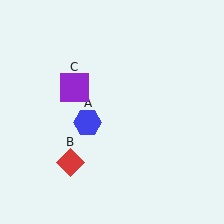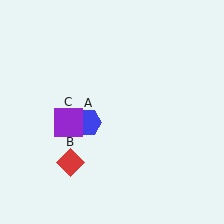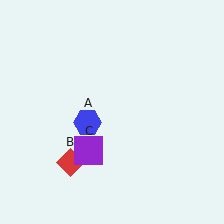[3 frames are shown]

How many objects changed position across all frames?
1 object changed position: purple square (object C).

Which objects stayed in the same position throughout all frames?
Blue hexagon (object A) and red diamond (object B) remained stationary.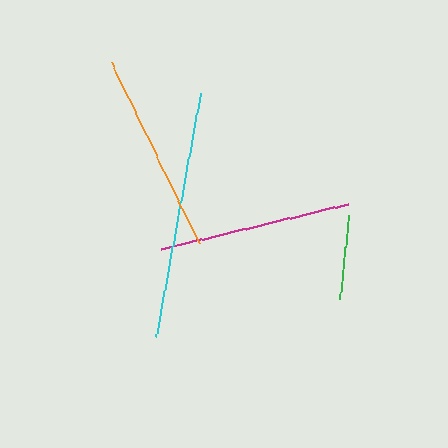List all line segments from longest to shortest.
From longest to shortest: cyan, orange, magenta, green.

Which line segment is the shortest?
The green line is the shortest at approximately 85 pixels.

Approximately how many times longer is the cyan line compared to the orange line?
The cyan line is approximately 1.2 times the length of the orange line.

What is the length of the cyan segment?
The cyan segment is approximately 248 pixels long.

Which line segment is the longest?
The cyan line is the longest at approximately 248 pixels.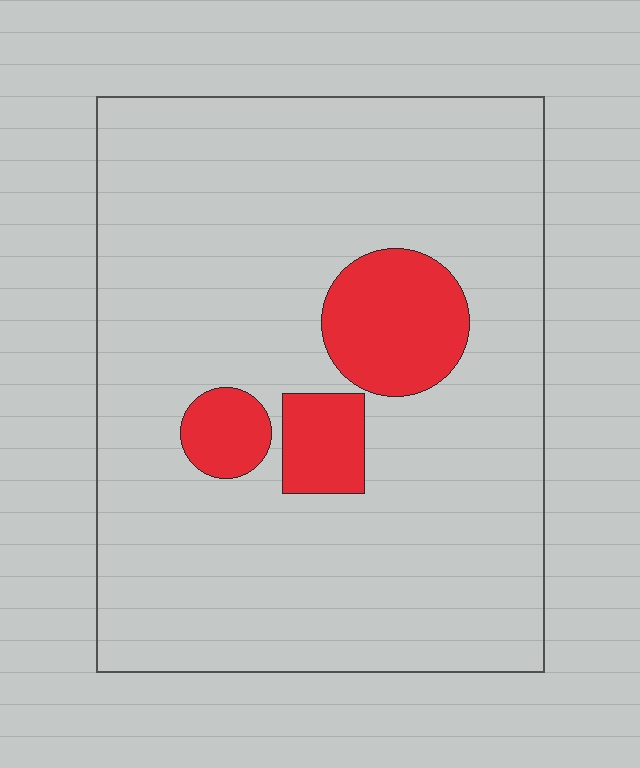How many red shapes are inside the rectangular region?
3.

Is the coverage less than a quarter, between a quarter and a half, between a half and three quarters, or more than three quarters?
Less than a quarter.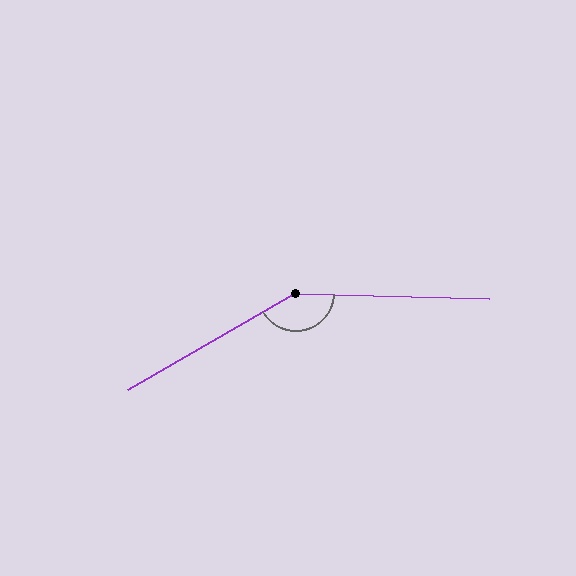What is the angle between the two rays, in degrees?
Approximately 148 degrees.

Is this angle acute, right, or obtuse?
It is obtuse.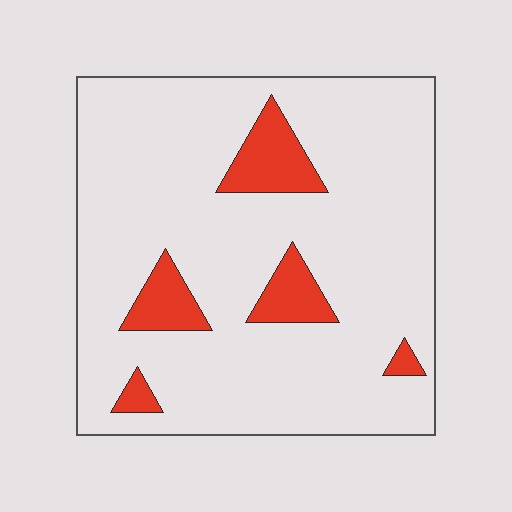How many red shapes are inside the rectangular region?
5.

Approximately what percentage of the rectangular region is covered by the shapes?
Approximately 10%.